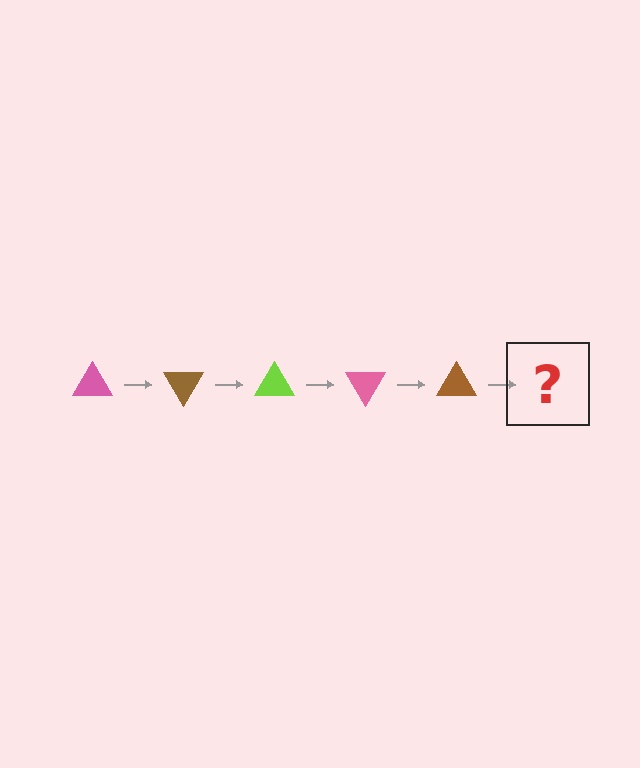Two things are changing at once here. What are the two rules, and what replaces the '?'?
The two rules are that it rotates 60 degrees each step and the color cycles through pink, brown, and lime. The '?' should be a lime triangle, rotated 300 degrees from the start.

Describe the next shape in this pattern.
It should be a lime triangle, rotated 300 degrees from the start.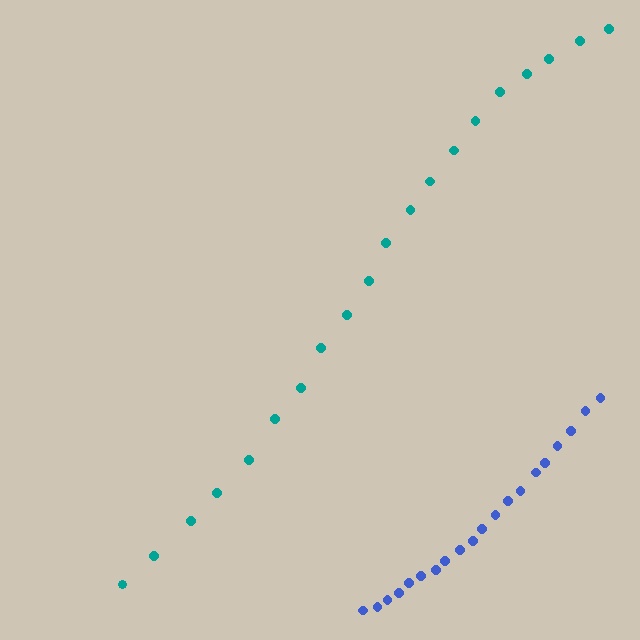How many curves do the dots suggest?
There are 2 distinct paths.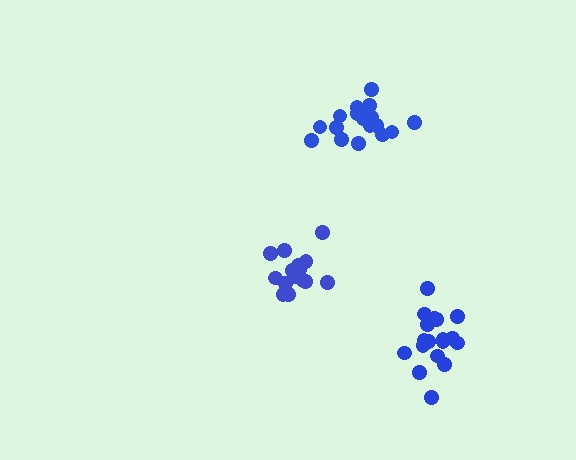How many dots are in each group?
Group 1: 20 dots, Group 2: 15 dots, Group 3: 18 dots (53 total).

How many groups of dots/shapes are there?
There are 3 groups.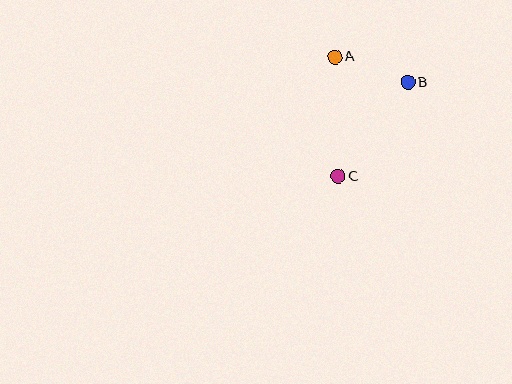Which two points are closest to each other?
Points A and B are closest to each other.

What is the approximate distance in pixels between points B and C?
The distance between B and C is approximately 117 pixels.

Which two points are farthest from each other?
Points A and C are farthest from each other.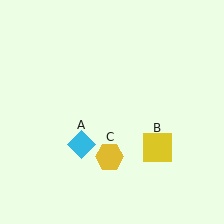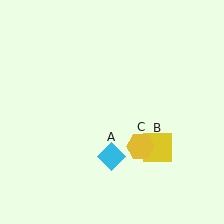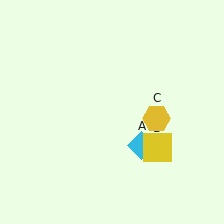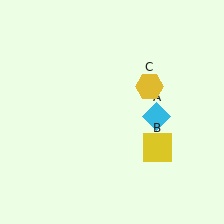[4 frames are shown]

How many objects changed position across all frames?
2 objects changed position: cyan diamond (object A), yellow hexagon (object C).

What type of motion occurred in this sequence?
The cyan diamond (object A), yellow hexagon (object C) rotated counterclockwise around the center of the scene.